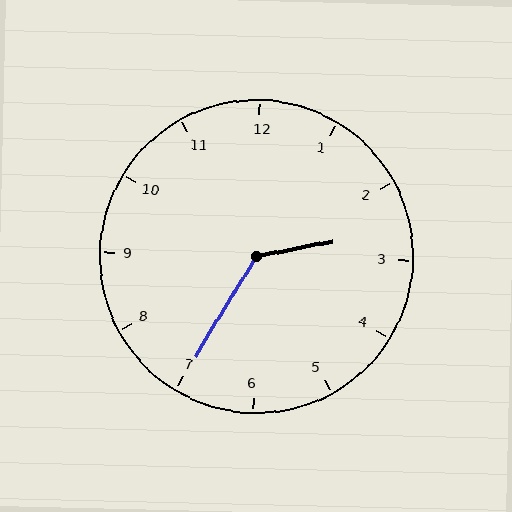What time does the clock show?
2:35.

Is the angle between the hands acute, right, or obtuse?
It is obtuse.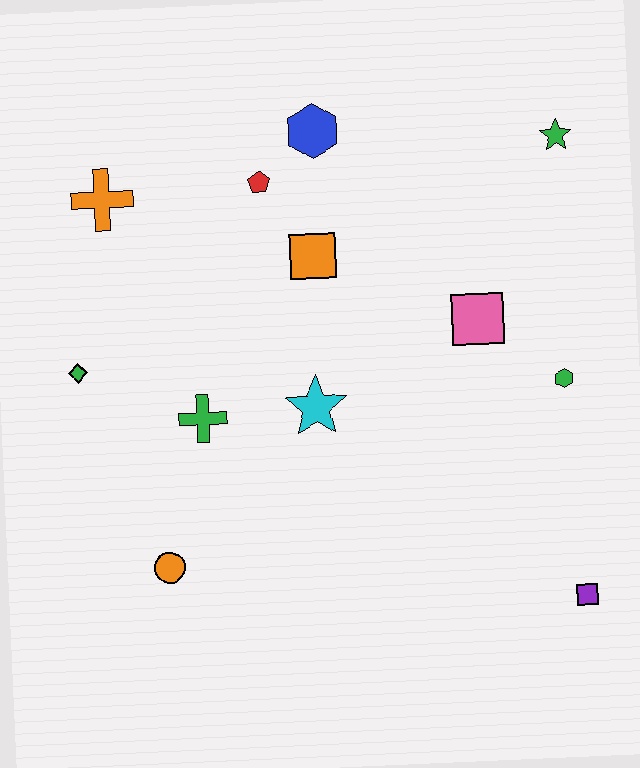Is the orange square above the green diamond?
Yes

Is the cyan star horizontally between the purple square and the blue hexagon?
No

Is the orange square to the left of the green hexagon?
Yes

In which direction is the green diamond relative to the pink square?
The green diamond is to the left of the pink square.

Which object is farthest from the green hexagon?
The orange cross is farthest from the green hexagon.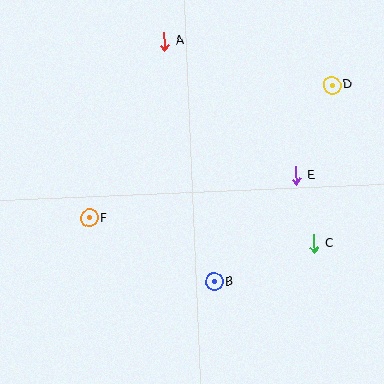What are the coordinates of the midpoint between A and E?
The midpoint between A and E is at (230, 108).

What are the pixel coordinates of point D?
Point D is at (332, 85).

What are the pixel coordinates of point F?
Point F is at (90, 218).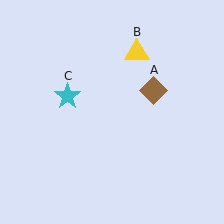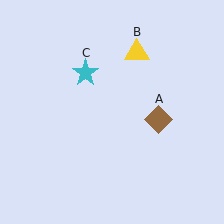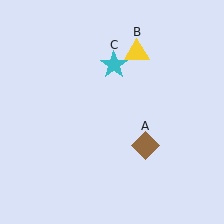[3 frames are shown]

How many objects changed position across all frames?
2 objects changed position: brown diamond (object A), cyan star (object C).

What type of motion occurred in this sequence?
The brown diamond (object A), cyan star (object C) rotated clockwise around the center of the scene.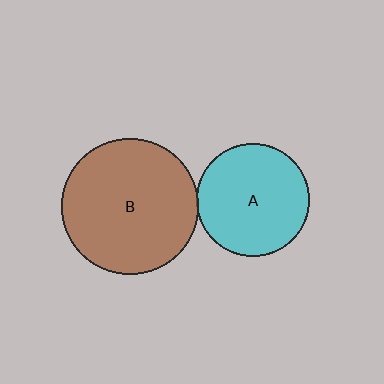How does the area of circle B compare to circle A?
Approximately 1.4 times.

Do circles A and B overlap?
Yes.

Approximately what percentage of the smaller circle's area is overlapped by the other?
Approximately 5%.